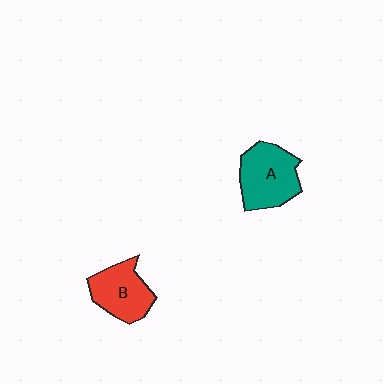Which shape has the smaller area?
Shape B (red).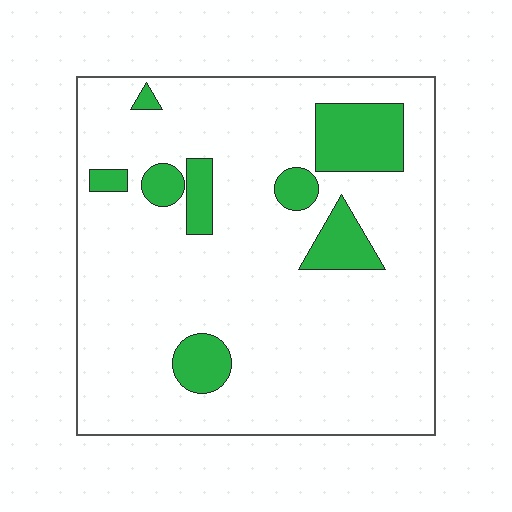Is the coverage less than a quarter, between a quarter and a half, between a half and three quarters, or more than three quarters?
Less than a quarter.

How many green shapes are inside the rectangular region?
8.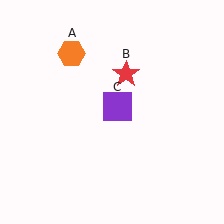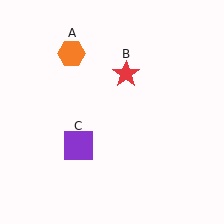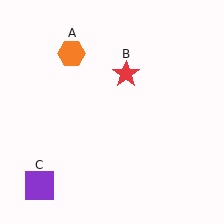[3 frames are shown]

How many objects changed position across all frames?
1 object changed position: purple square (object C).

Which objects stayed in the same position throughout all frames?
Orange hexagon (object A) and red star (object B) remained stationary.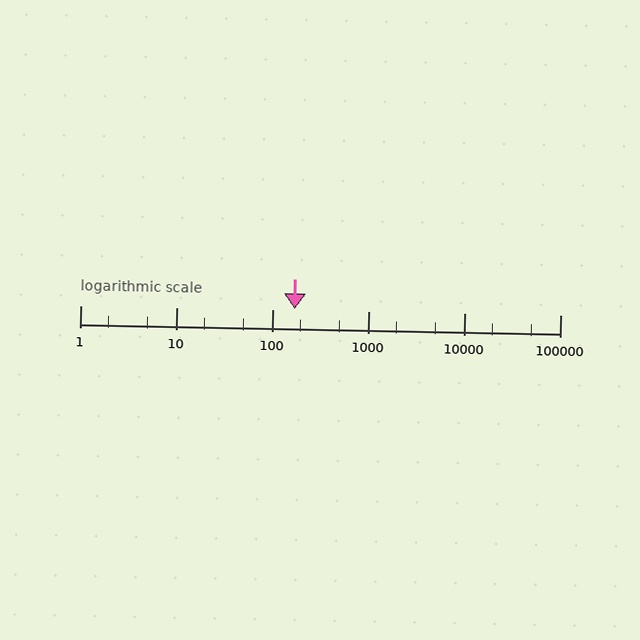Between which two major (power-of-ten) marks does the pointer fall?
The pointer is between 100 and 1000.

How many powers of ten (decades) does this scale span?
The scale spans 5 decades, from 1 to 100000.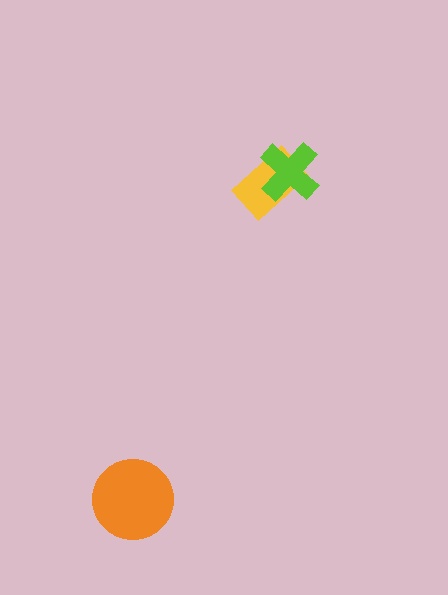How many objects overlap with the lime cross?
1 object overlaps with the lime cross.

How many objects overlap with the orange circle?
0 objects overlap with the orange circle.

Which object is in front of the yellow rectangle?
The lime cross is in front of the yellow rectangle.